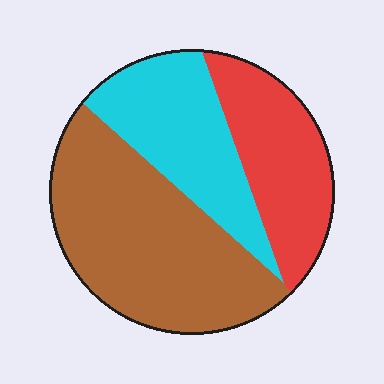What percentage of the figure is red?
Red covers around 25% of the figure.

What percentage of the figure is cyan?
Cyan takes up about one quarter (1/4) of the figure.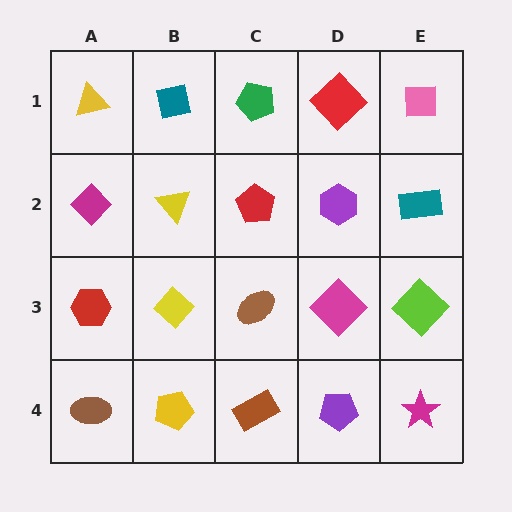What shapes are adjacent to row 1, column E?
A teal rectangle (row 2, column E), a red diamond (row 1, column D).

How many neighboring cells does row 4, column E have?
2.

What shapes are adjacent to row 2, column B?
A teal square (row 1, column B), a yellow diamond (row 3, column B), a magenta diamond (row 2, column A), a red pentagon (row 2, column C).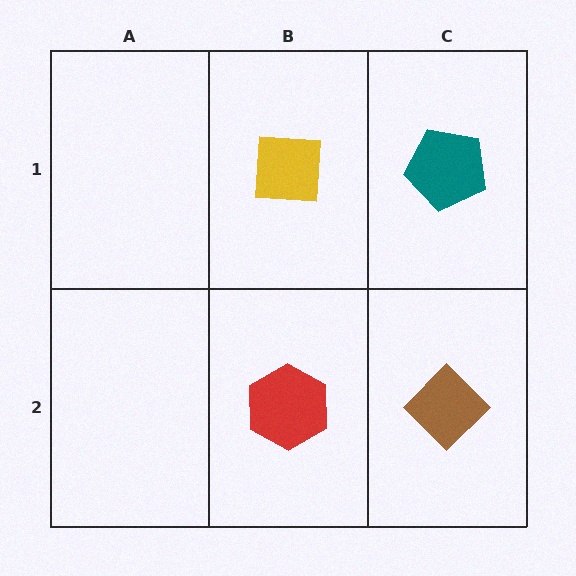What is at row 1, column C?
A teal pentagon.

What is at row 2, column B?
A red hexagon.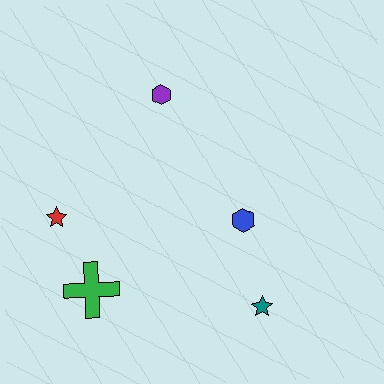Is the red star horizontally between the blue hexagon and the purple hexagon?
No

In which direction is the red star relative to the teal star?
The red star is to the left of the teal star.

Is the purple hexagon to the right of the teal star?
No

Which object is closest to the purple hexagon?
The blue hexagon is closest to the purple hexagon.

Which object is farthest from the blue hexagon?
The red star is farthest from the blue hexagon.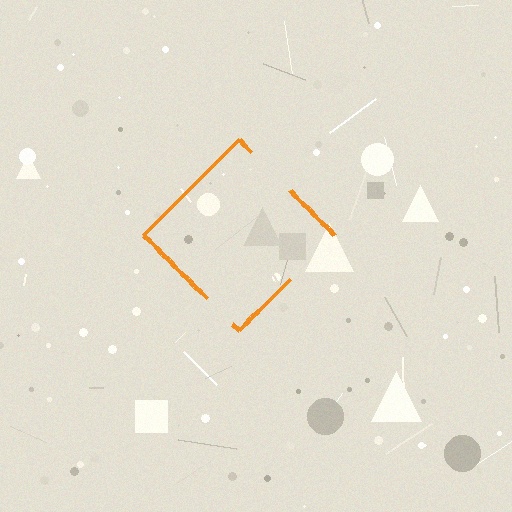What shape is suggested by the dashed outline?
The dashed outline suggests a diamond.